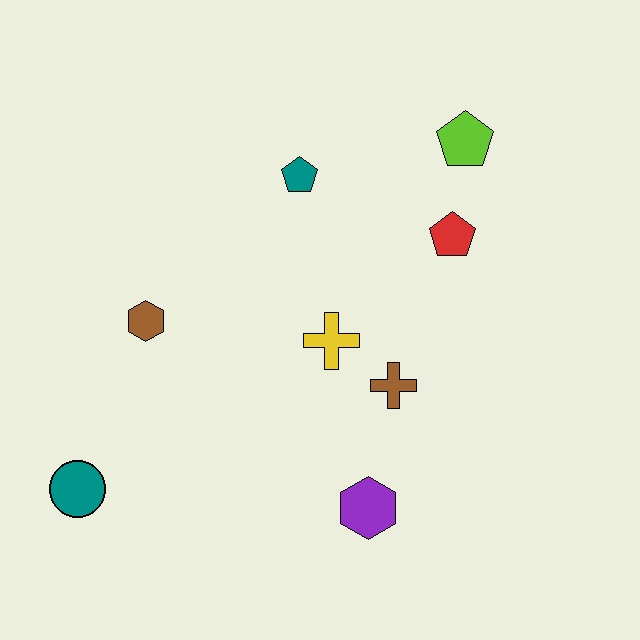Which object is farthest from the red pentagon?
The teal circle is farthest from the red pentagon.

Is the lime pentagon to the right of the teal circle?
Yes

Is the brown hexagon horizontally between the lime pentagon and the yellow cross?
No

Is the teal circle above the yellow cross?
No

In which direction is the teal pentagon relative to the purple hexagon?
The teal pentagon is above the purple hexagon.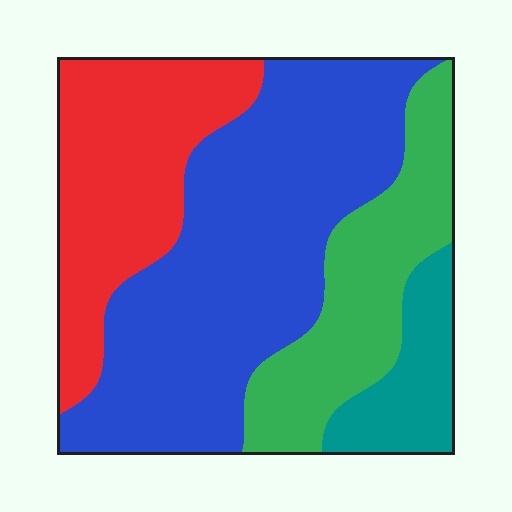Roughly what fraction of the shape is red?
Red takes up less than a quarter of the shape.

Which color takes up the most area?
Blue, at roughly 45%.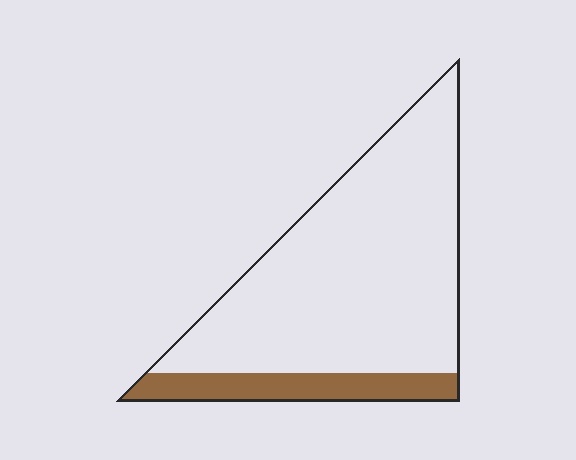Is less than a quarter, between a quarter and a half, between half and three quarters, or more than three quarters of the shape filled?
Less than a quarter.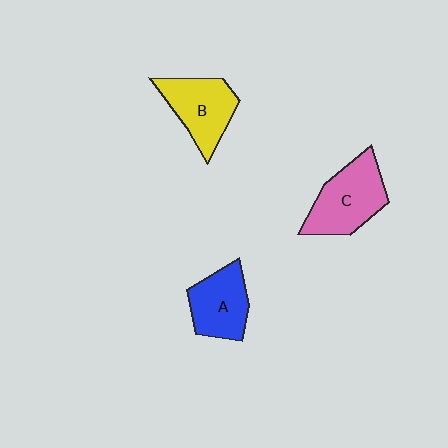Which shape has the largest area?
Shape C (pink).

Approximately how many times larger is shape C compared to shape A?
Approximately 1.3 times.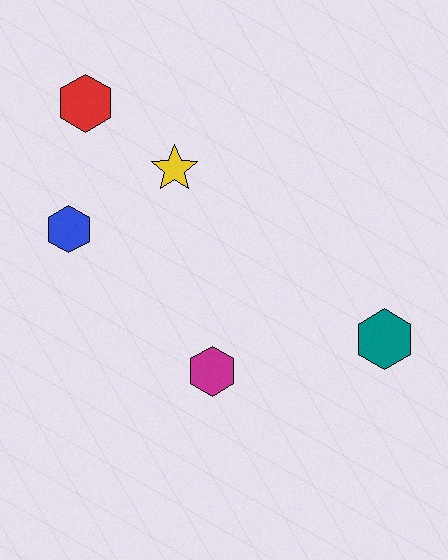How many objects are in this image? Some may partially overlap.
There are 5 objects.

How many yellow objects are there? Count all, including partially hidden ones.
There is 1 yellow object.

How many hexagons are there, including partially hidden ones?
There are 4 hexagons.